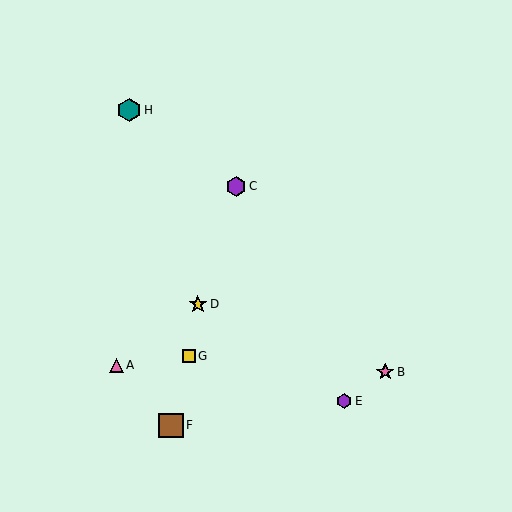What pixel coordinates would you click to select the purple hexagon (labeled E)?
Click at (344, 401) to select the purple hexagon E.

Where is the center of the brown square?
The center of the brown square is at (171, 425).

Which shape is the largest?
The brown square (labeled F) is the largest.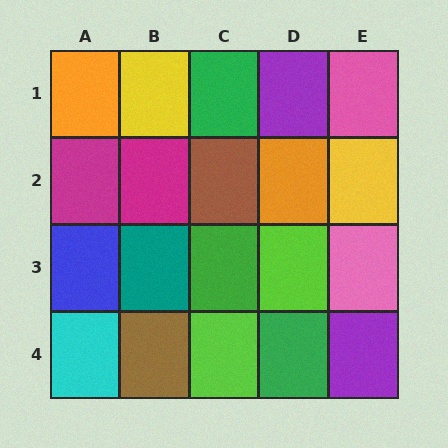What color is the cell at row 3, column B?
Teal.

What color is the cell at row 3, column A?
Blue.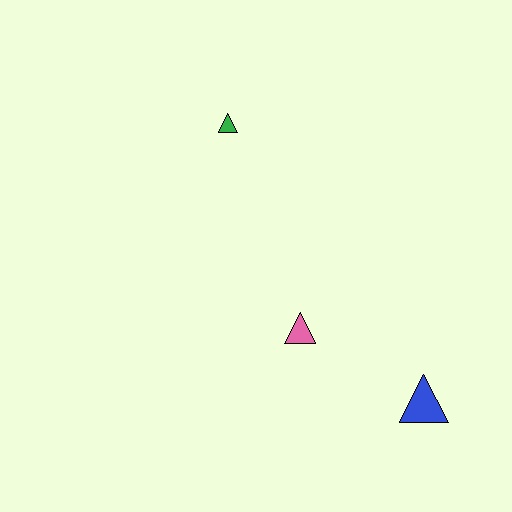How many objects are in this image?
There are 3 objects.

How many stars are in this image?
There are no stars.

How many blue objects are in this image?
There is 1 blue object.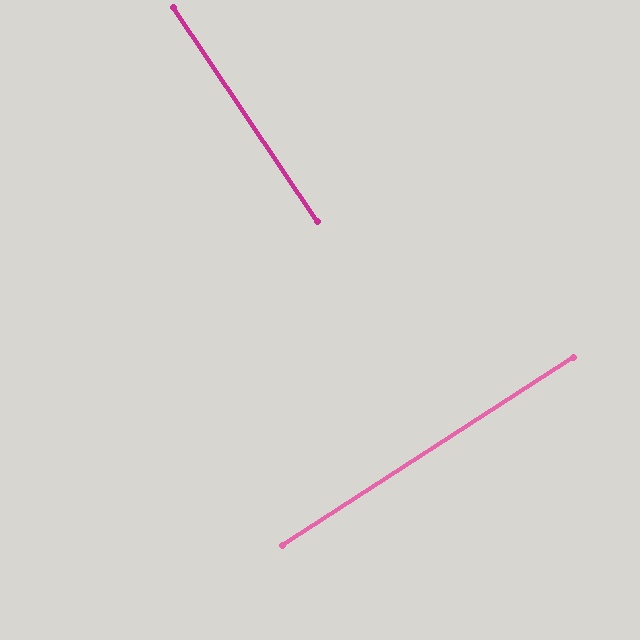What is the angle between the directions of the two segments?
Approximately 89 degrees.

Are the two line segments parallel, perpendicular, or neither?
Perpendicular — they meet at approximately 89°.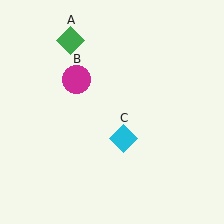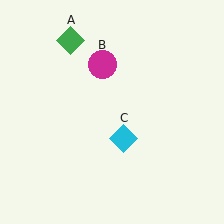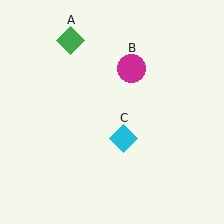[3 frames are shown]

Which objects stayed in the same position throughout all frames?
Green diamond (object A) and cyan diamond (object C) remained stationary.